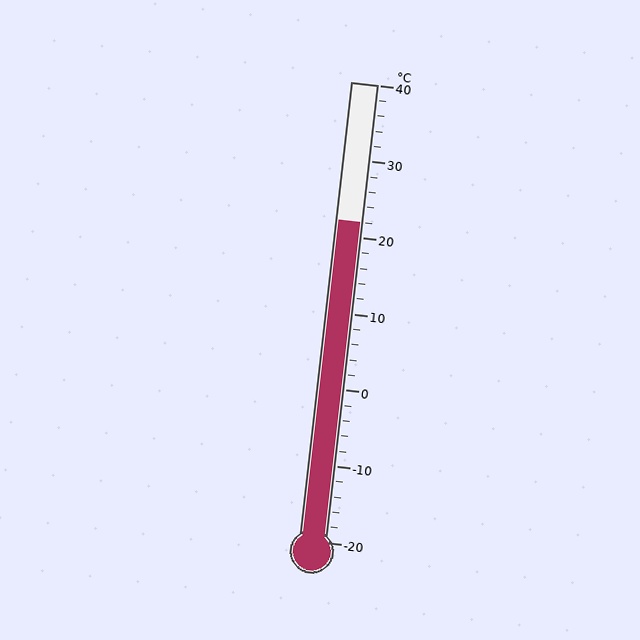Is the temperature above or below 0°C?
The temperature is above 0°C.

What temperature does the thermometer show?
The thermometer shows approximately 22°C.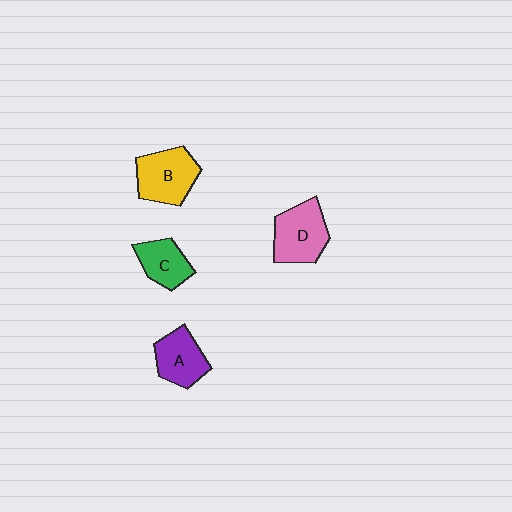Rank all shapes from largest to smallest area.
From largest to smallest: D (pink), B (yellow), A (purple), C (green).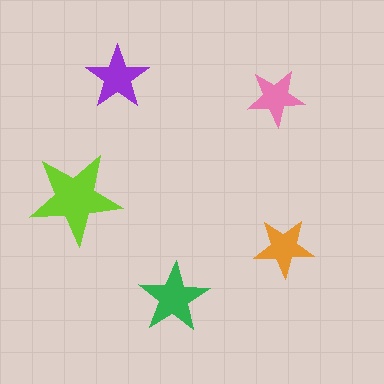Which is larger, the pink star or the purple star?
The purple one.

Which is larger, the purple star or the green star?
The green one.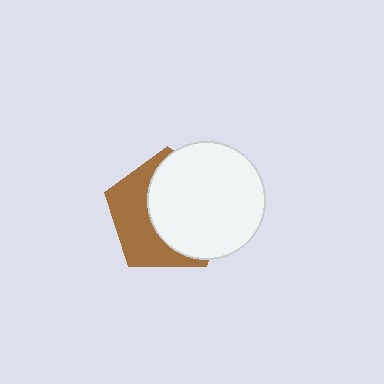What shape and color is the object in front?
The object in front is a white circle.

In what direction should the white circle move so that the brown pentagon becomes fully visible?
The white circle should move right. That is the shortest direction to clear the overlap and leave the brown pentagon fully visible.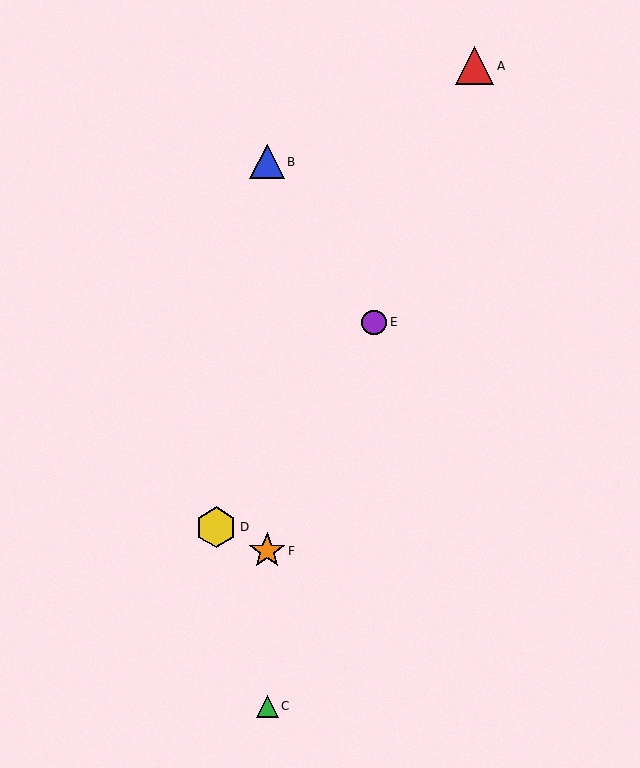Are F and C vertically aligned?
Yes, both are at x≈267.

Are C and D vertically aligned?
No, C is at x≈267 and D is at x≈216.